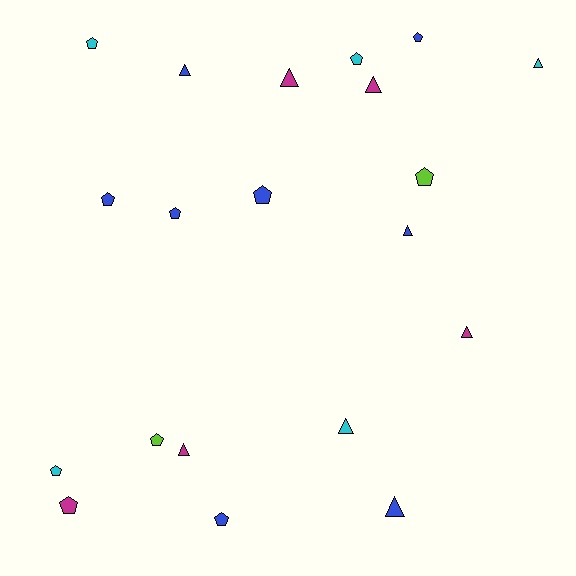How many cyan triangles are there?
There are 2 cyan triangles.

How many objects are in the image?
There are 20 objects.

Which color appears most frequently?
Blue, with 8 objects.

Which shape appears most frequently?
Pentagon, with 11 objects.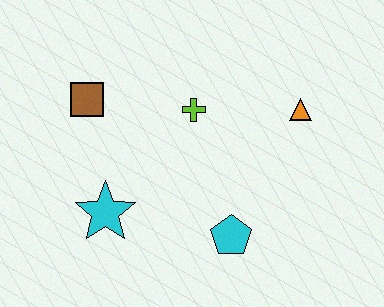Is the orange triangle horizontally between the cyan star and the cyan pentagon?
No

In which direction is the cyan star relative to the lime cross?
The cyan star is below the lime cross.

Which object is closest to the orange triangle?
The lime cross is closest to the orange triangle.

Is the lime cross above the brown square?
No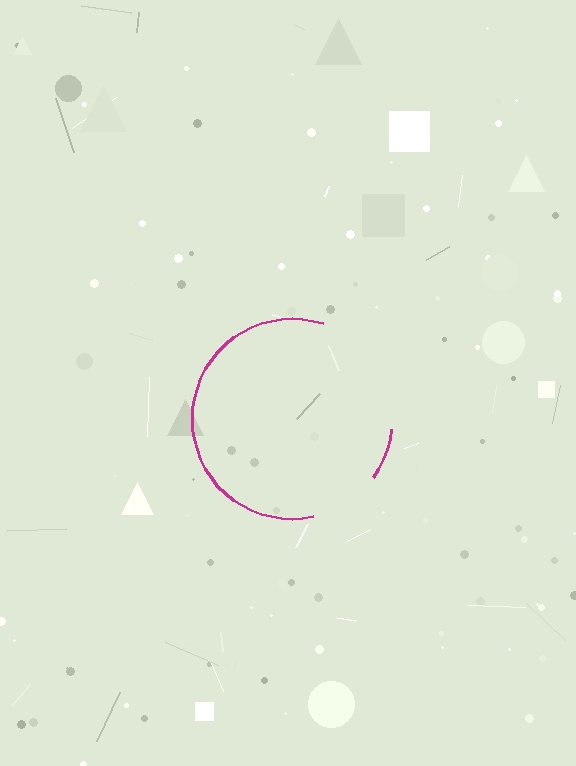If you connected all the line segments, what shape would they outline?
They would outline a circle.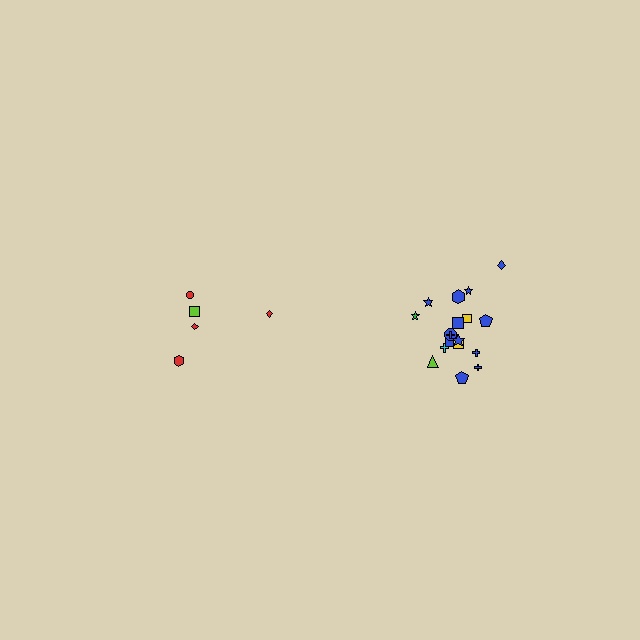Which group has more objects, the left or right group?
The right group.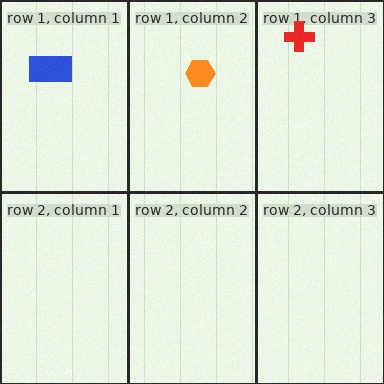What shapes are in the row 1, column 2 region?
The orange hexagon.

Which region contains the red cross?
The row 1, column 3 region.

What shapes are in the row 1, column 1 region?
The blue rectangle.